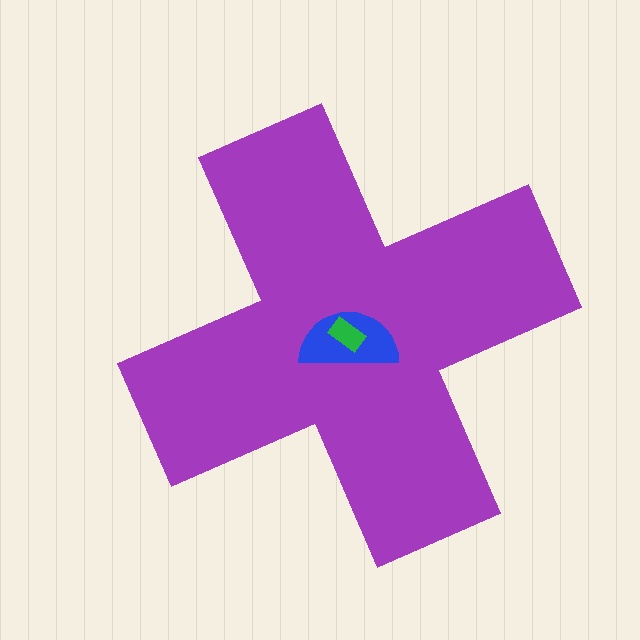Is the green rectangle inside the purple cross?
Yes.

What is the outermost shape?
The purple cross.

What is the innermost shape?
The green rectangle.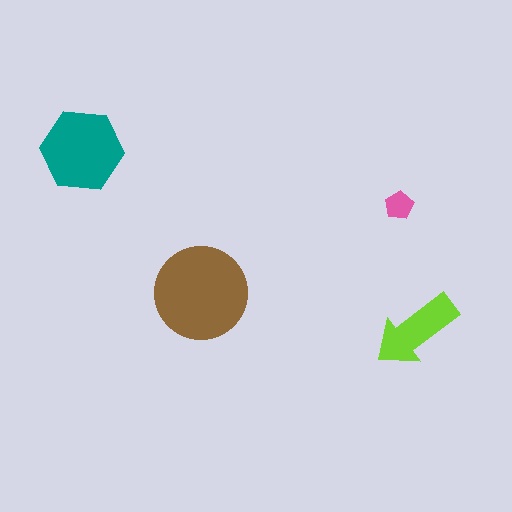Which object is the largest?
The brown circle.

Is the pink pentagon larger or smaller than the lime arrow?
Smaller.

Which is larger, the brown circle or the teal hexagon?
The brown circle.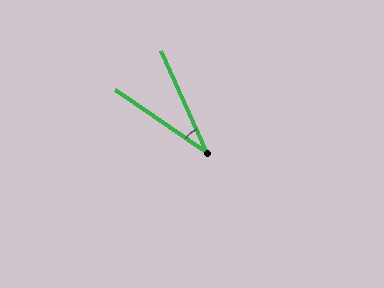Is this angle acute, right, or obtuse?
It is acute.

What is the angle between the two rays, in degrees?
Approximately 31 degrees.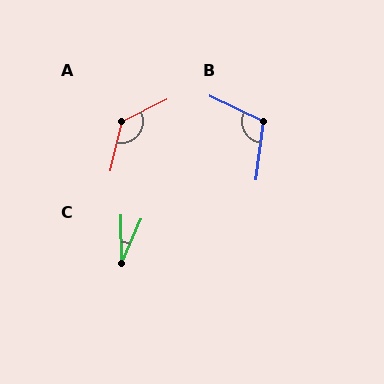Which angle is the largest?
A, at approximately 130 degrees.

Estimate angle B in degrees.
Approximately 108 degrees.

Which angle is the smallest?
C, at approximately 24 degrees.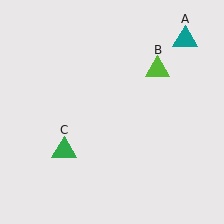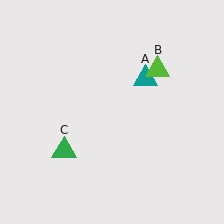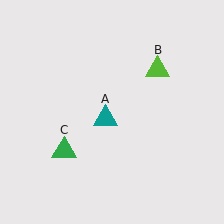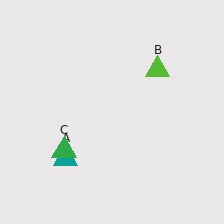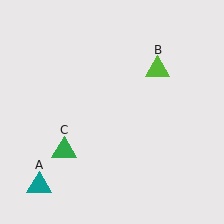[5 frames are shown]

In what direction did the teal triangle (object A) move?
The teal triangle (object A) moved down and to the left.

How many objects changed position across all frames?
1 object changed position: teal triangle (object A).